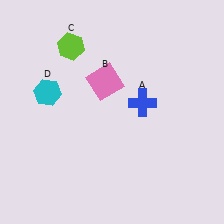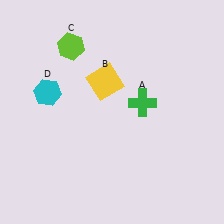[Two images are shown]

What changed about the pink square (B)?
In Image 1, B is pink. In Image 2, it changed to yellow.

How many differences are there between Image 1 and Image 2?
There are 2 differences between the two images.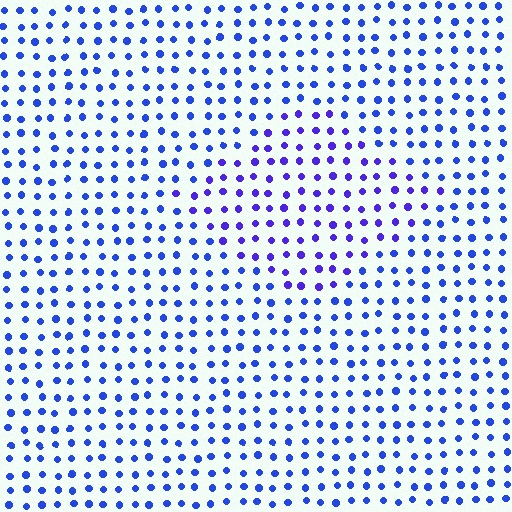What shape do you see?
I see a diamond.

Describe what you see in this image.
The image is filled with small blue elements in a uniform arrangement. A diamond-shaped region is visible where the elements are tinted to a slightly different hue, forming a subtle color boundary.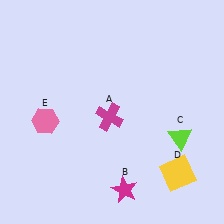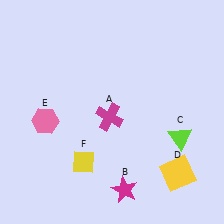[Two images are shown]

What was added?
A yellow diamond (F) was added in Image 2.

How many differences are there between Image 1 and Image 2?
There is 1 difference between the two images.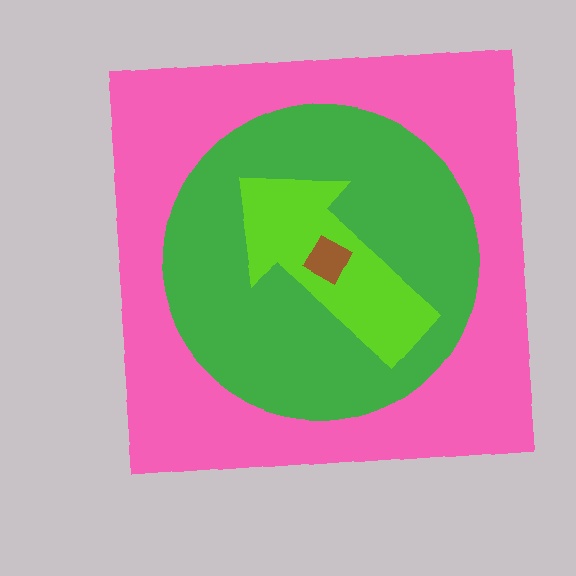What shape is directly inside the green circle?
The lime arrow.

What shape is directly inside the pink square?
The green circle.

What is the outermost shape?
The pink square.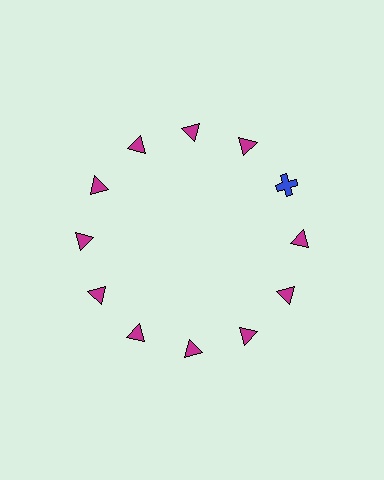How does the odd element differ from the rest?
It differs in both color (blue instead of magenta) and shape (cross instead of triangle).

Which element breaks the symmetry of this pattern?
The blue cross at roughly the 2 o'clock position breaks the symmetry. All other shapes are magenta triangles.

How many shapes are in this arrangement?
There are 12 shapes arranged in a ring pattern.